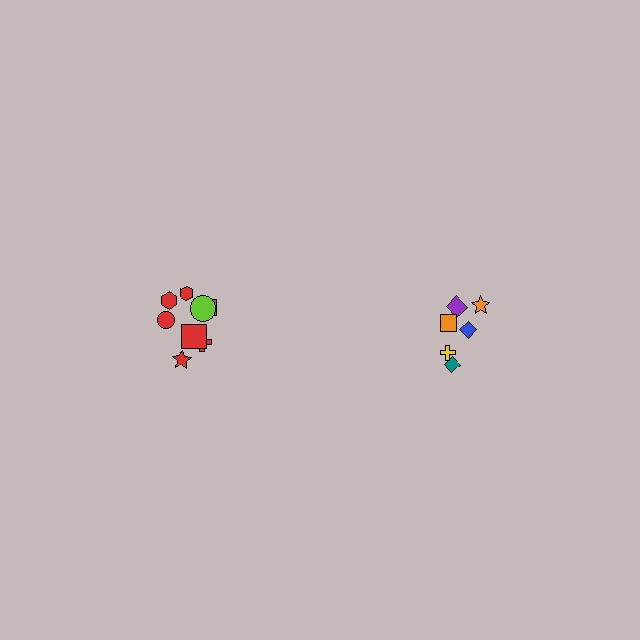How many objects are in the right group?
There are 6 objects.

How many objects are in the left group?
There are 8 objects.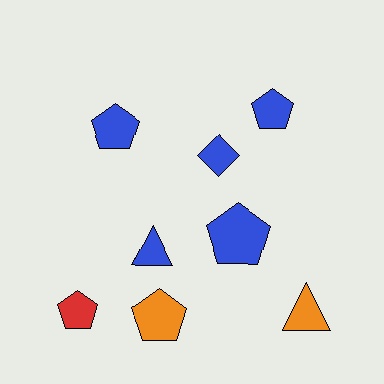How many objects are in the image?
There are 8 objects.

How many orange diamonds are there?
There are no orange diamonds.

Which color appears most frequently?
Blue, with 5 objects.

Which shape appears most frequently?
Pentagon, with 5 objects.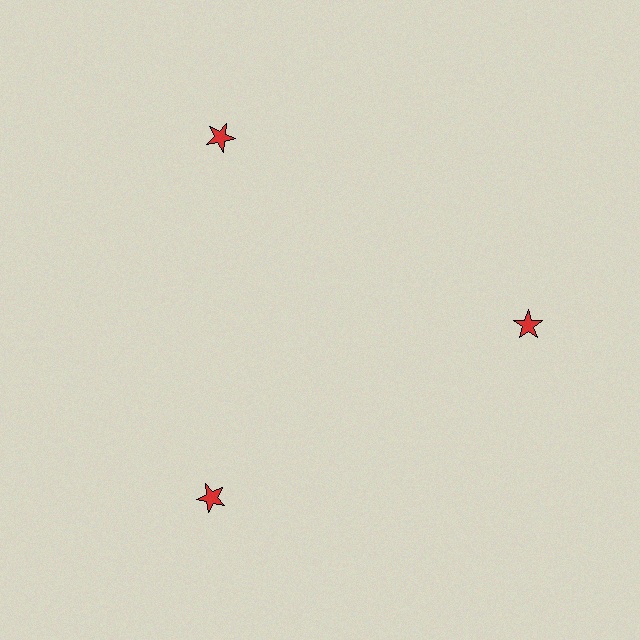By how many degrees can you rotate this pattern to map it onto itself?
The pattern maps onto itself every 120 degrees of rotation.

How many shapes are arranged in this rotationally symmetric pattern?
There are 3 shapes, arranged in 3 groups of 1.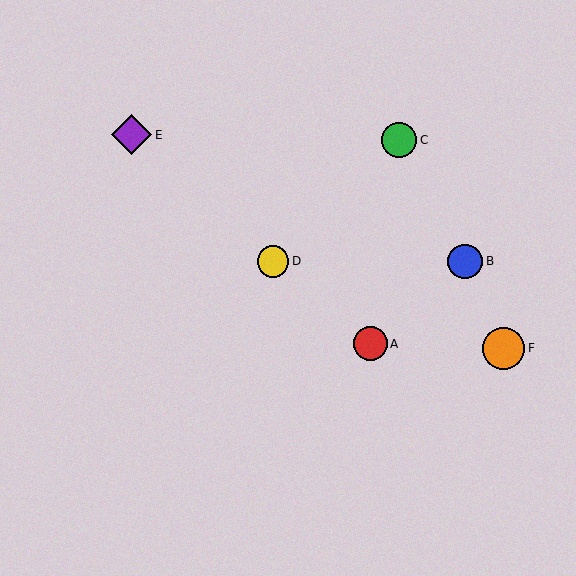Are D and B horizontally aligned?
Yes, both are at y≈261.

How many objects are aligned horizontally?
2 objects (B, D) are aligned horizontally.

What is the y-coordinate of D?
Object D is at y≈261.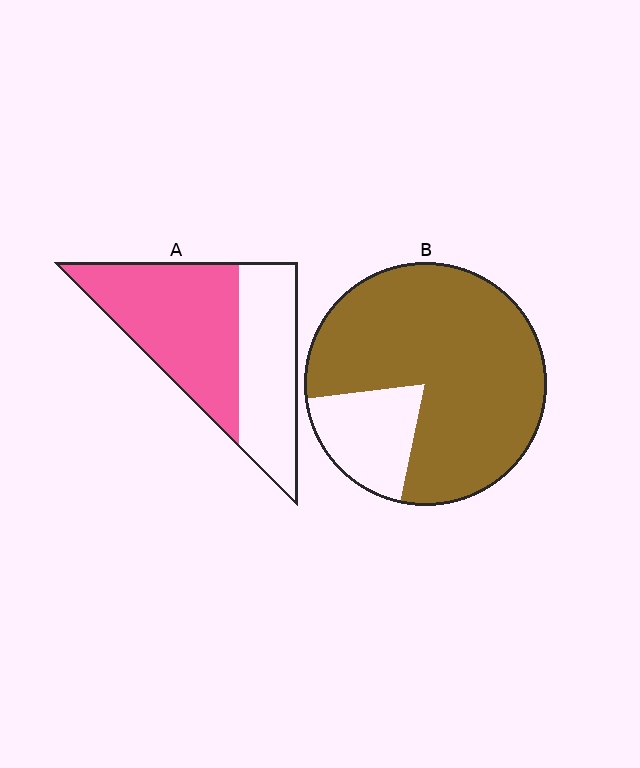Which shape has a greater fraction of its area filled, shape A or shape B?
Shape B.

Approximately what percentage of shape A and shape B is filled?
A is approximately 60% and B is approximately 80%.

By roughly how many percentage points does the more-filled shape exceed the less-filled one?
By roughly 25 percentage points (B over A).